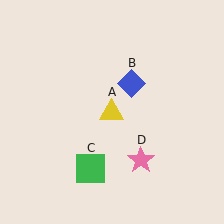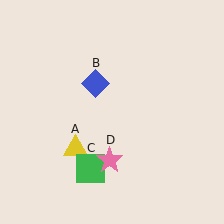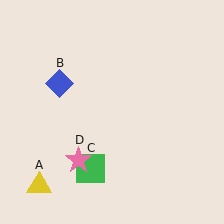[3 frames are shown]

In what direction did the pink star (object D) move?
The pink star (object D) moved left.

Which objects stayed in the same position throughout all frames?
Green square (object C) remained stationary.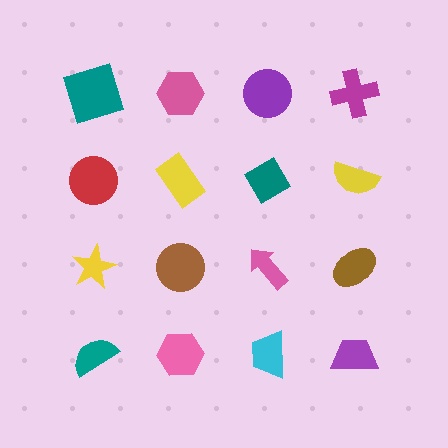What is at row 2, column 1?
A red circle.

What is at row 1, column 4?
A magenta cross.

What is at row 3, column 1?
A yellow star.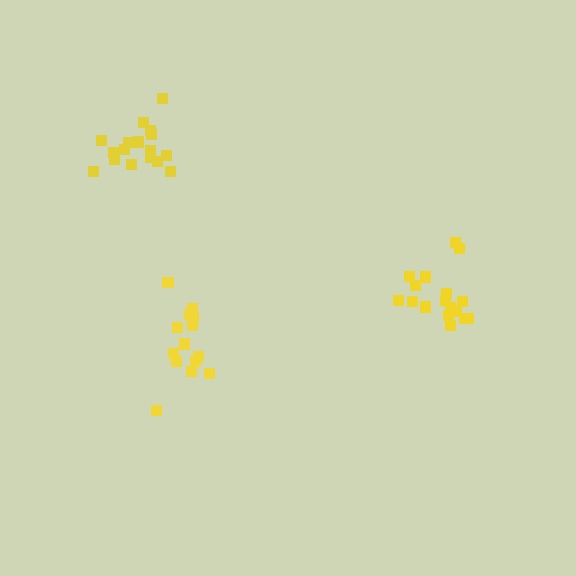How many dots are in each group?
Group 1: 18 dots, Group 2: 14 dots, Group 3: 17 dots (49 total).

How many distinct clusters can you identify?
There are 3 distinct clusters.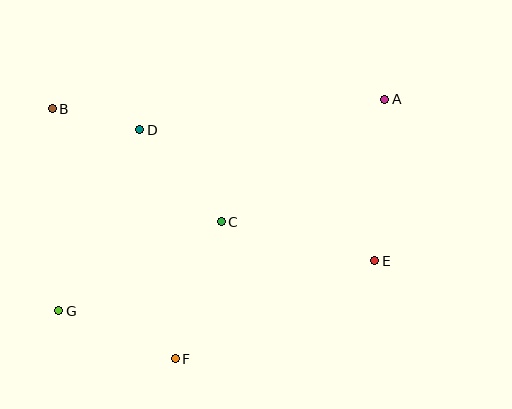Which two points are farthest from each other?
Points A and G are farthest from each other.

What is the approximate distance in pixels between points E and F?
The distance between E and F is approximately 222 pixels.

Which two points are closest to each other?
Points B and D are closest to each other.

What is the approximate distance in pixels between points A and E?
The distance between A and E is approximately 162 pixels.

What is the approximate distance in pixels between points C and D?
The distance between C and D is approximately 123 pixels.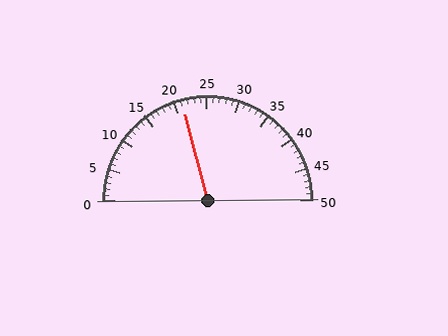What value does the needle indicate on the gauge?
The needle indicates approximately 21.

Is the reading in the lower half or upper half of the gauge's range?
The reading is in the lower half of the range (0 to 50).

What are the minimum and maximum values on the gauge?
The gauge ranges from 0 to 50.